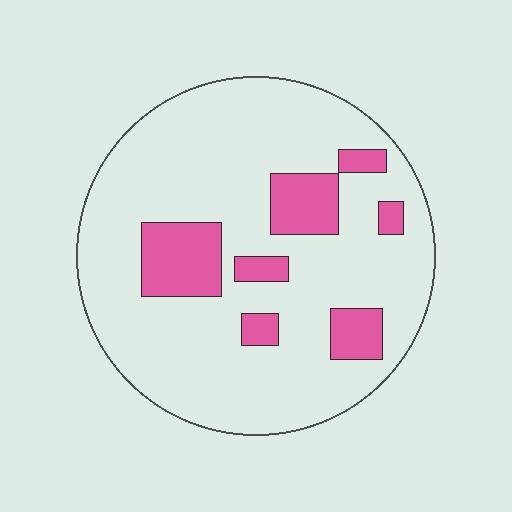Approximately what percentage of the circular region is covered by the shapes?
Approximately 20%.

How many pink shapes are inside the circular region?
7.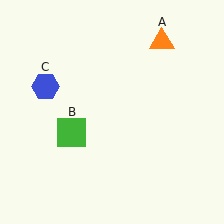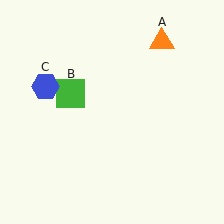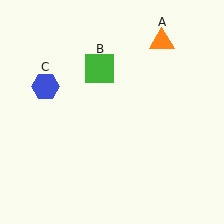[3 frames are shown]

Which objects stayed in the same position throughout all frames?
Orange triangle (object A) and blue hexagon (object C) remained stationary.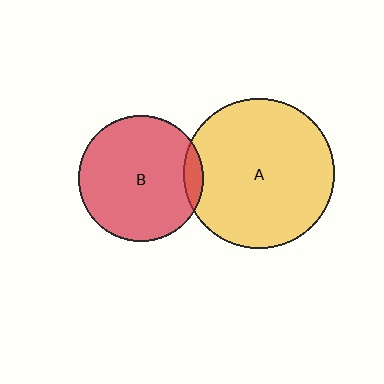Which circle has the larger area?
Circle A (yellow).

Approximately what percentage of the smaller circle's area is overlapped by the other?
Approximately 10%.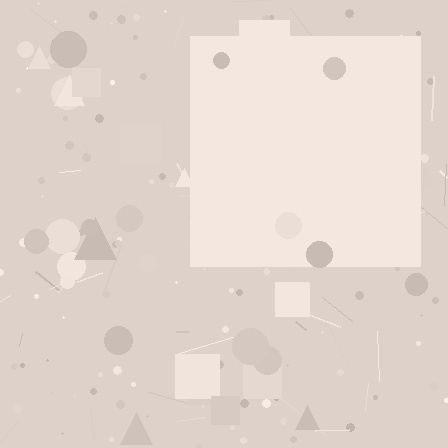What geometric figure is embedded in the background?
A square is embedded in the background.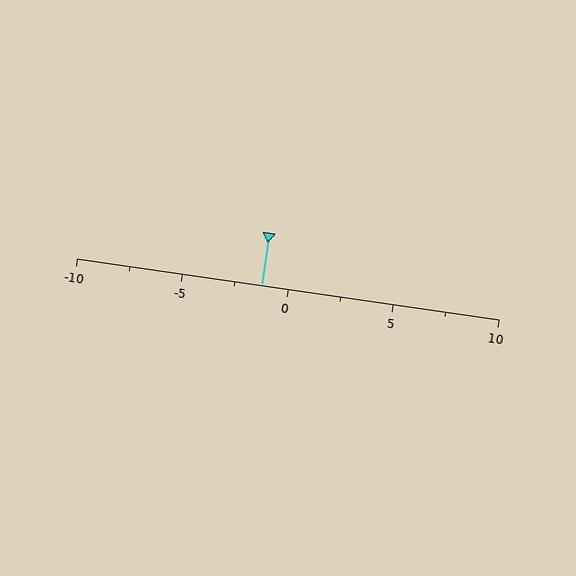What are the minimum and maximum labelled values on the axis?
The axis runs from -10 to 10.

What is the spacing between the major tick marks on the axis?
The major ticks are spaced 5 apart.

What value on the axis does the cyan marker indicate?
The marker indicates approximately -1.2.